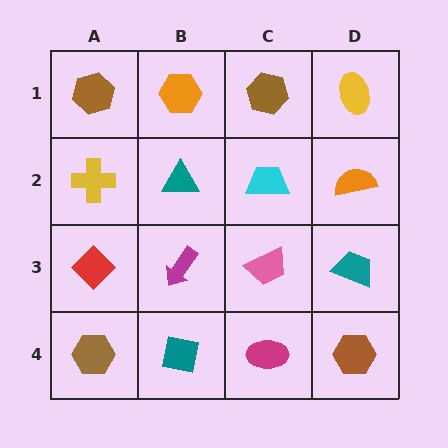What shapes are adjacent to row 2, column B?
An orange hexagon (row 1, column B), a magenta arrow (row 3, column B), a yellow cross (row 2, column A), a cyan trapezoid (row 2, column C).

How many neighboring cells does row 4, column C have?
3.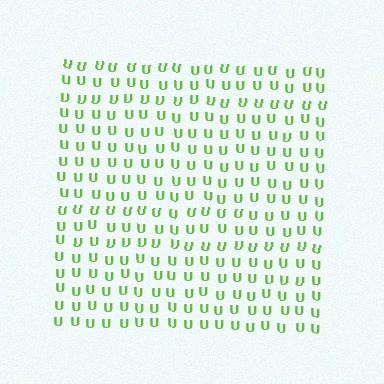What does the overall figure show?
The overall figure shows a square.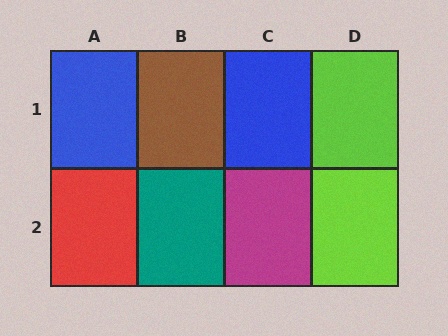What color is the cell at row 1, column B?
Brown.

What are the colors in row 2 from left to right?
Red, teal, magenta, lime.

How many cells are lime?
2 cells are lime.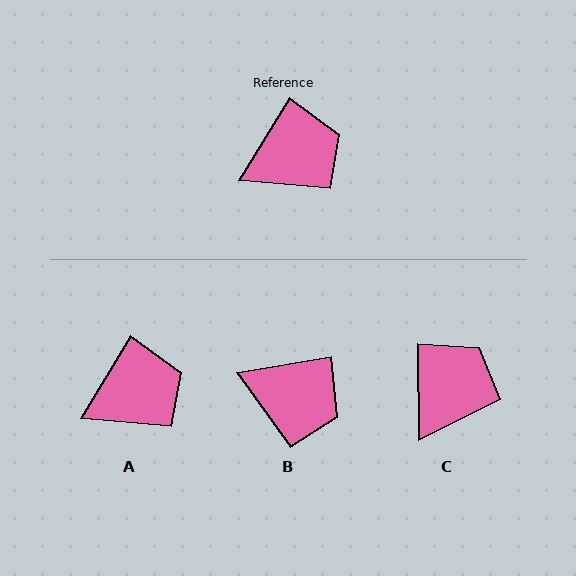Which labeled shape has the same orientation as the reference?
A.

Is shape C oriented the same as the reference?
No, it is off by about 32 degrees.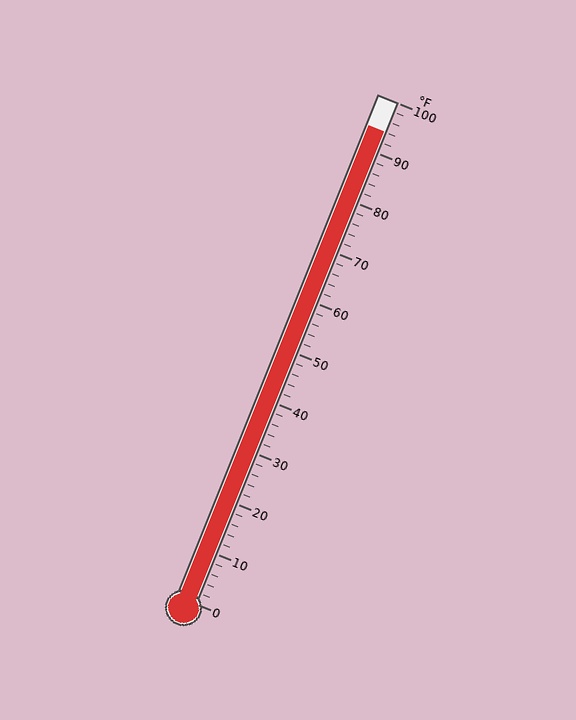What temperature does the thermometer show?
The thermometer shows approximately 94°F.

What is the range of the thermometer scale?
The thermometer scale ranges from 0°F to 100°F.